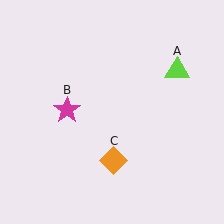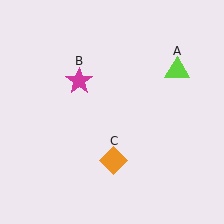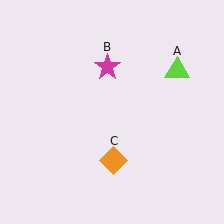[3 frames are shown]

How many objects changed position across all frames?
1 object changed position: magenta star (object B).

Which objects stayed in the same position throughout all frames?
Lime triangle (object A) and orange diamond (object C) remained stationary.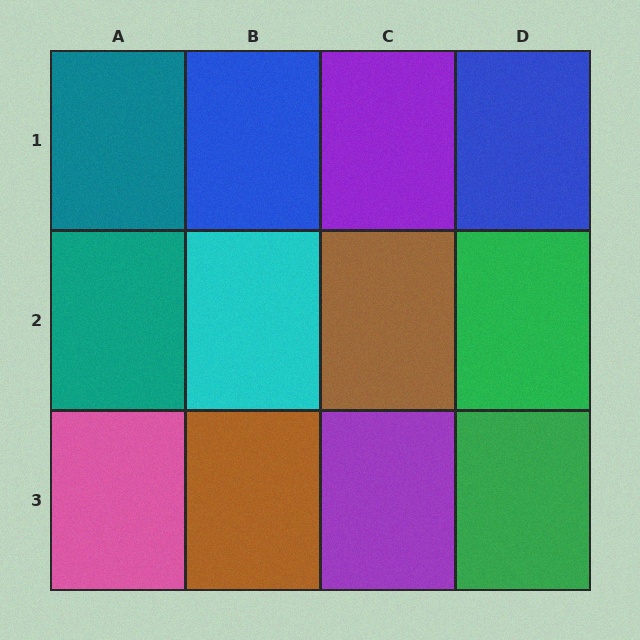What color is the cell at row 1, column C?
Purple.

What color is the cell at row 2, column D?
Green.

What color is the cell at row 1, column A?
Teal.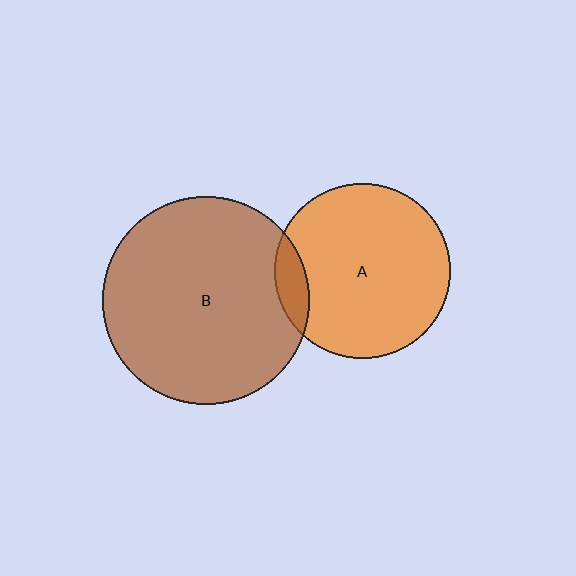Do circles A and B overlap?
Yes.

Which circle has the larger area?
Circle B (brown).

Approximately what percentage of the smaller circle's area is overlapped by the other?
Approximately 10%.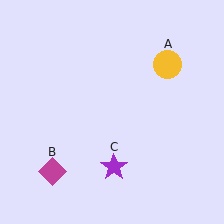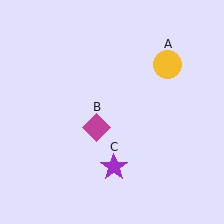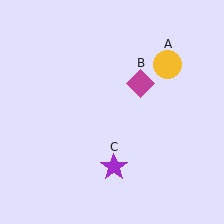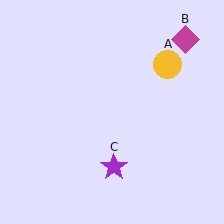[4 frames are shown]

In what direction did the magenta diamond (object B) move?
The magenta diamond (object B) moved up and to the right.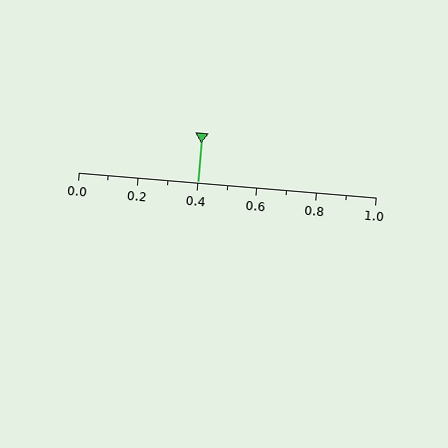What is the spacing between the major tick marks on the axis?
The major ticks are spaced 0.2 apart.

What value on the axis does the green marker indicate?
The marker indicates approximately 0.4.